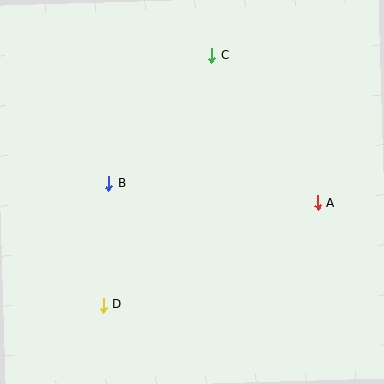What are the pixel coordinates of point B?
Point B is at (109, 184).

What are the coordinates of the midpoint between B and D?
The midpoint between B and D is at (106, 244).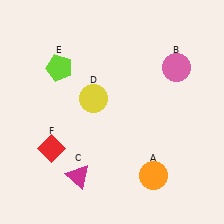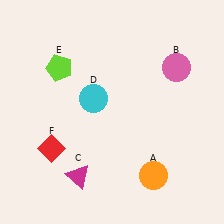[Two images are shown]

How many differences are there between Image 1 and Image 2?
There is 1 difference between the two images.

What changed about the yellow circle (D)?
In Image 1, D is yellow. In Image 2, it changed to cyan.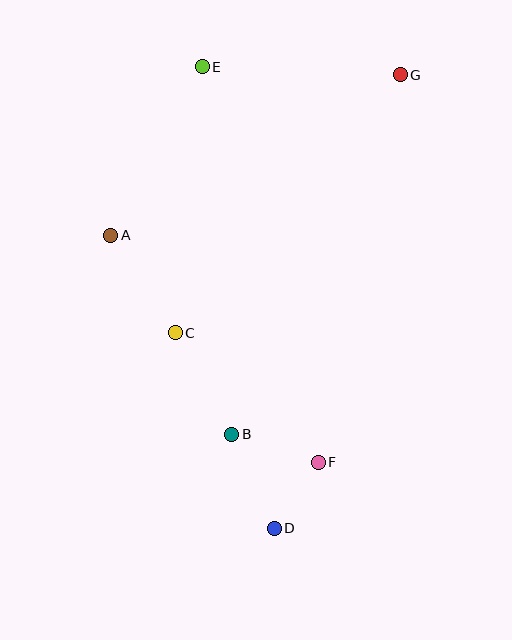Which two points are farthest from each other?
Points D and G are farthest from each other.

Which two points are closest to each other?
Points D and F are closest to each other.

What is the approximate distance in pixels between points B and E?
The distance between B and E is approximately 369 pixels.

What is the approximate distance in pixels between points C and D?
The distance between C and D is approximately 219 pixels.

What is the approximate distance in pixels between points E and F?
The distance between E and F is approximately 412 pixels.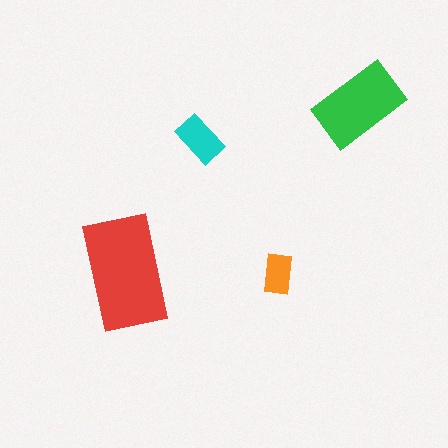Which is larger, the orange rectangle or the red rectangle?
The red one.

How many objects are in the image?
There are 4 objects in the image.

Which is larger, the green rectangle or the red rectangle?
The red one.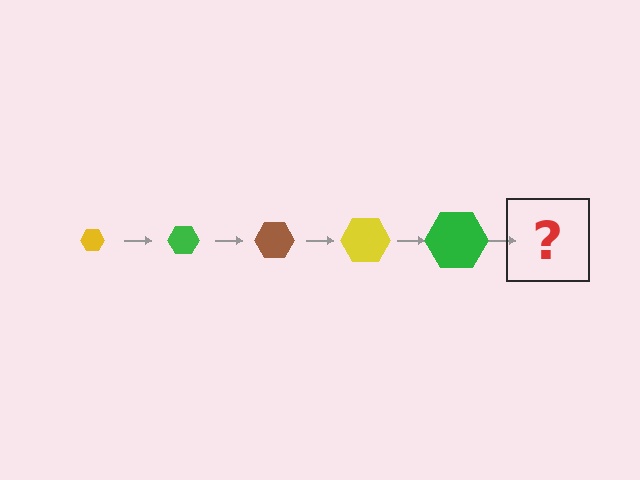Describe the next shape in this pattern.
It should be a brown hexagon, larger than the previous one.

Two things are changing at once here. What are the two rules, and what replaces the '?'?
The two rules are that the hexagon grows larger each step and the color cycles through yellow, green, and brown. The '?' should be a brown hexagon, larger than the previous one.